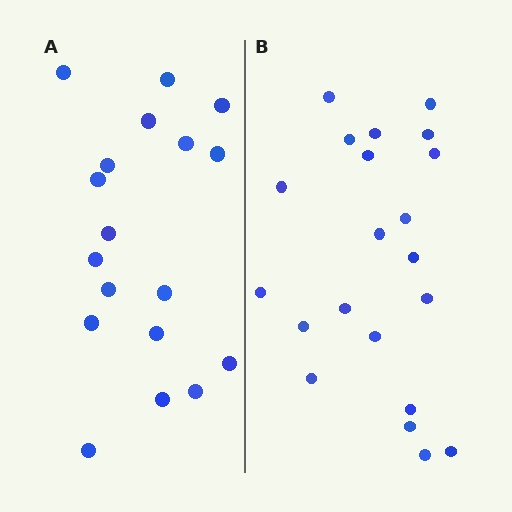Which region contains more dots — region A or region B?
Region B (the right region) has more dots.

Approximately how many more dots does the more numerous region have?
Region B has just a few more — roughly 2 or 3 more dots than region A.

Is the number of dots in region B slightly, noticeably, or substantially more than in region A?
Region B has only slightly more — the two regions are fairly close. The ratio is roughly 1.2 to 1.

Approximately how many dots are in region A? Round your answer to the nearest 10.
About 20 dots. (The exact count is 18, which rounds to 20.)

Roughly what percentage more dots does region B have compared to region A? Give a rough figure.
About 15% more.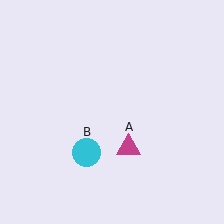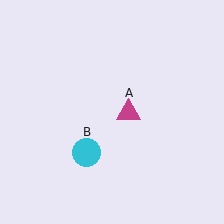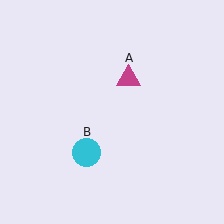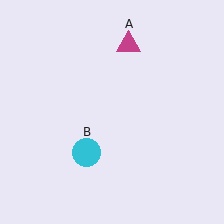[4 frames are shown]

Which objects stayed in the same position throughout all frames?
Cyan circle (object B) remained stationary.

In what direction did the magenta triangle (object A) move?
The magenta triangle (object A) moved up.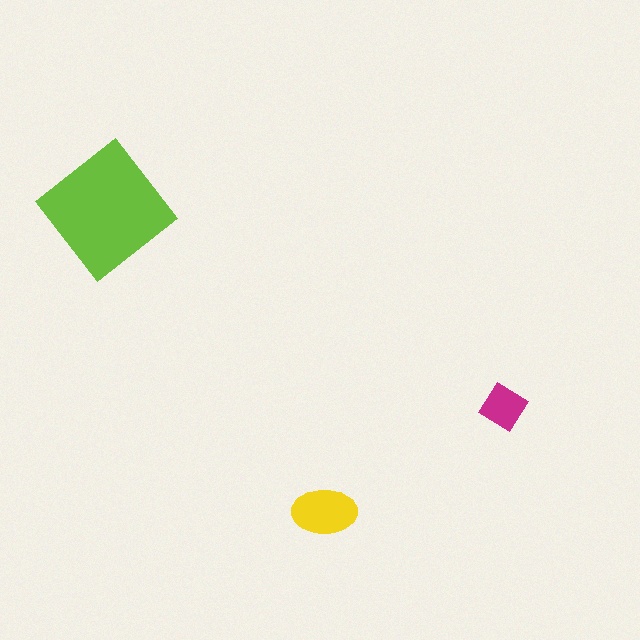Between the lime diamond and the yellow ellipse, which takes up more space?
The lime diamond.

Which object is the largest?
The lime diamond.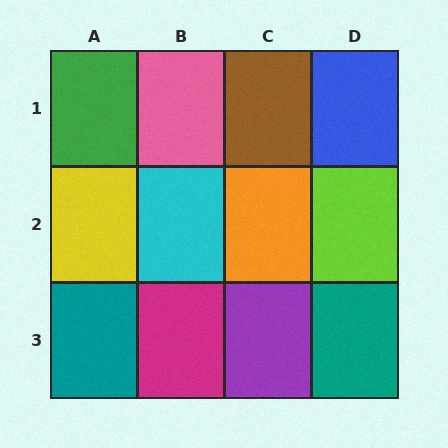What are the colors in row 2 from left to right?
Yellow, cyan, orange, lime.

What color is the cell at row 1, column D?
Blue.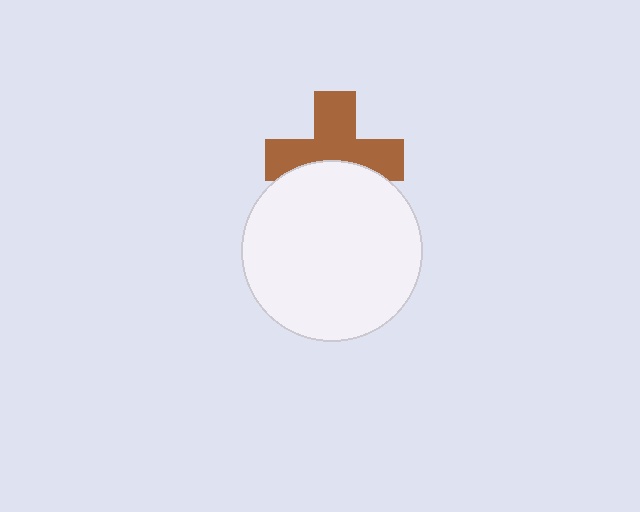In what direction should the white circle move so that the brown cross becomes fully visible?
The white circle should move down. That is the shortest direction to clear the overlap and leave the brown cross fully visible.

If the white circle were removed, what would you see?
You would see the complete brown cross.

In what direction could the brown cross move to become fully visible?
The brown cross could move up. That would shift it out from behind the white circle entirely.